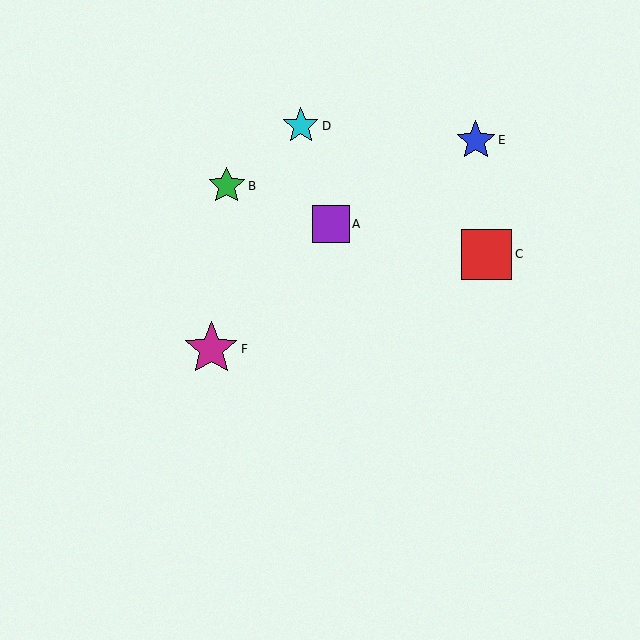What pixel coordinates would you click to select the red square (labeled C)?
Click at (487, 254) to select the red square C.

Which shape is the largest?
The magenta star (labeled F) is the largest.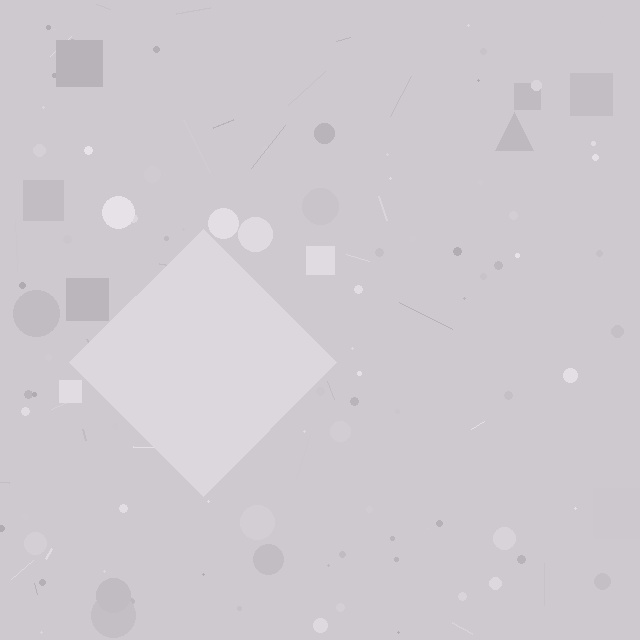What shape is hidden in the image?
A diamond is hidden in the image.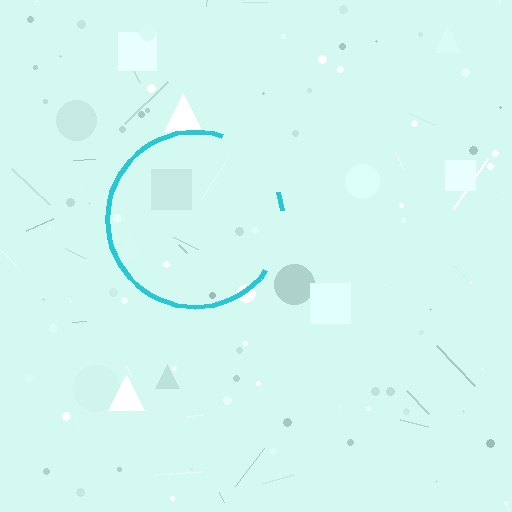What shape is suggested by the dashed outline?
The dashed outline suggests a circle.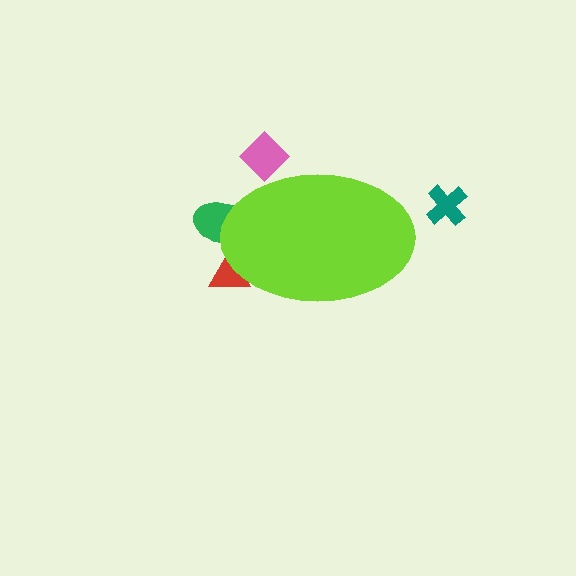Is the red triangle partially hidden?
Yes, the red triangle is partially hidden behind the lime ellipse.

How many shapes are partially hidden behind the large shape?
3 shapes are partially hidden.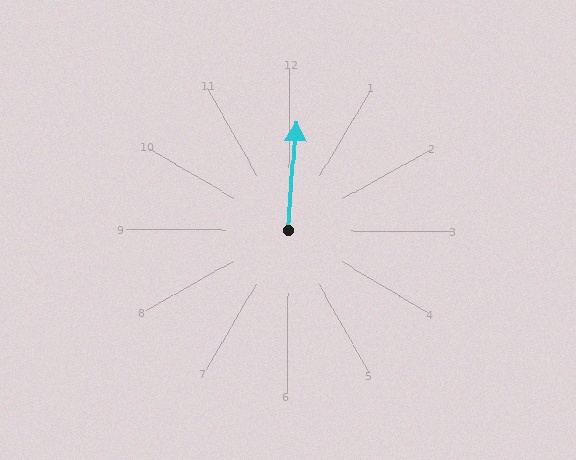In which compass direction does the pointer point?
North.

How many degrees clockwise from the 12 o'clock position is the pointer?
Approximately 4 degrees.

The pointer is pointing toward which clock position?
Roughly 12 o'clock.